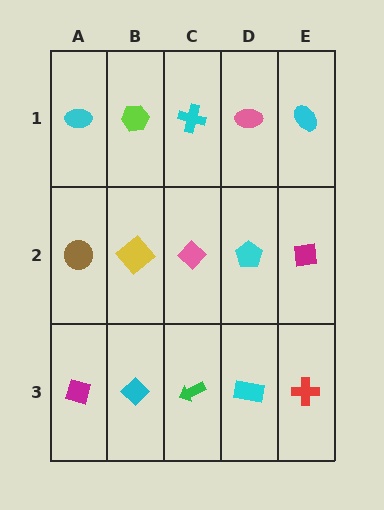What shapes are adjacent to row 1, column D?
A cyan pentagon (row 2, column D), a cyan cross (row 1, column C), a cyan ellipse (row 1, column E).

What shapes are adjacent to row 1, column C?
A pink diamond (row 2, column C), a lime hexagon (row 1, column B), a pink ellipse (row 1, column D).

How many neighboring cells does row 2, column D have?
4.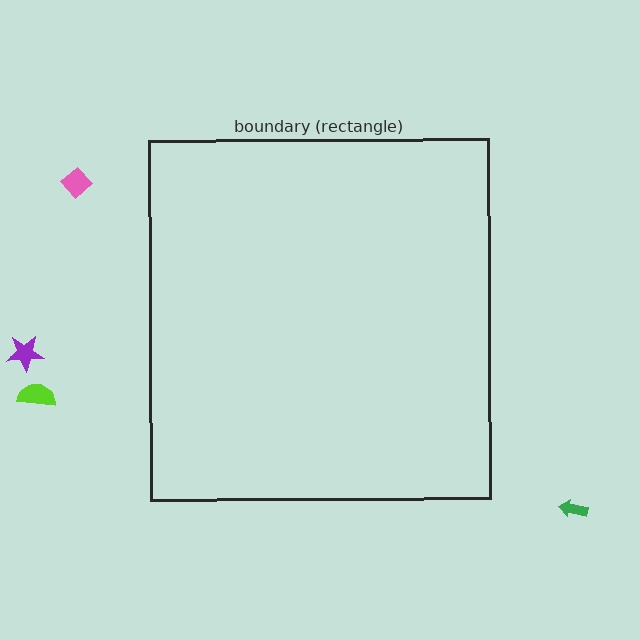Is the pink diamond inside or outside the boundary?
Outside.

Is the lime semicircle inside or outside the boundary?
Outside.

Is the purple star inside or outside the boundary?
Outside.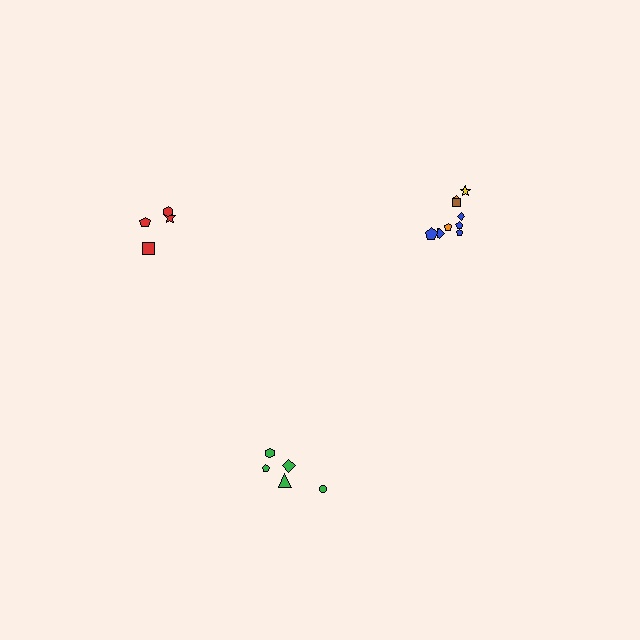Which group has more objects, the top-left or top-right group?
The top-right group.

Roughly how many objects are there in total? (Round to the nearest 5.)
Roughly 20 objects in total.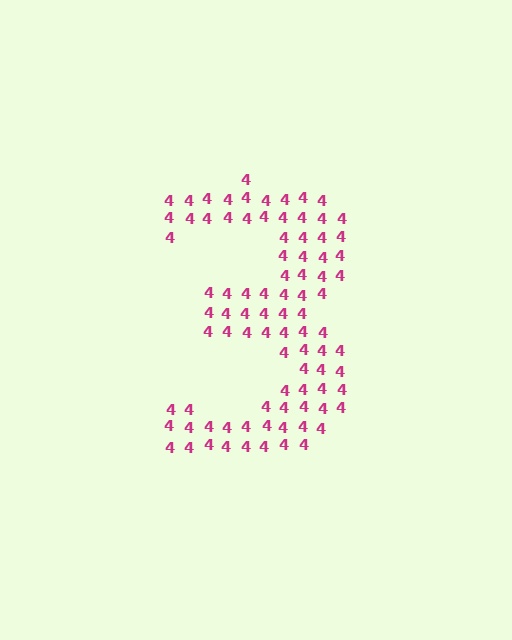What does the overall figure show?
The overall figure shows the digit 3.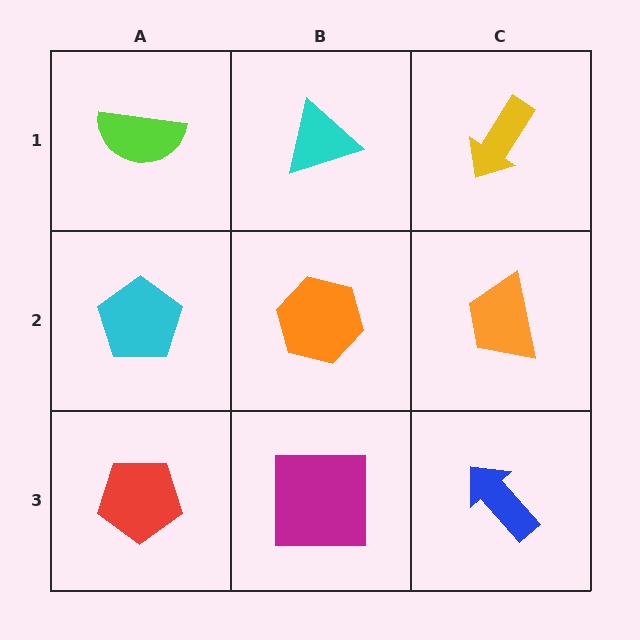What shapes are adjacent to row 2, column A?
A lime semicircle (row 1, column A), a red pentagon (row 3, column A), an orange hexagon (row 2, column B).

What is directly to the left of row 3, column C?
A magenta square.